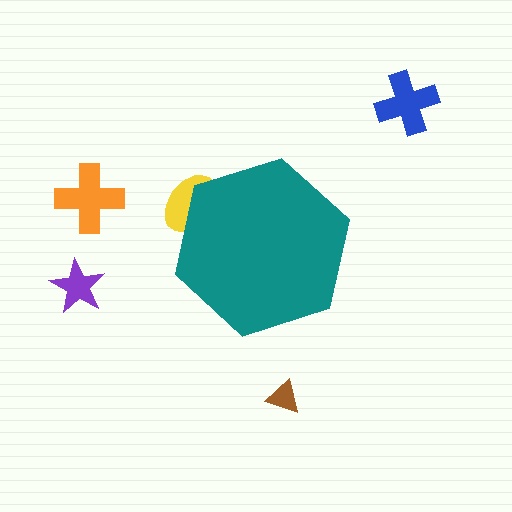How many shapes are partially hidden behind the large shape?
1 shape is partially hidden.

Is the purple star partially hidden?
No, the purple star is fully visible.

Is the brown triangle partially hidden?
No, the brown triangle is fully visible.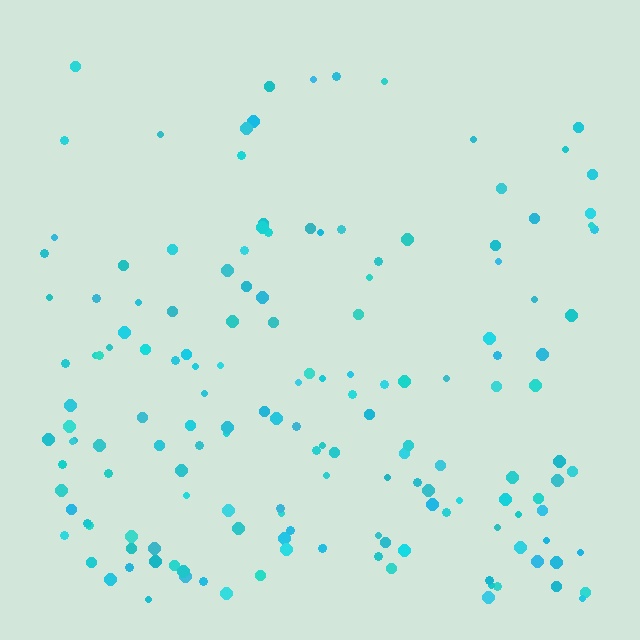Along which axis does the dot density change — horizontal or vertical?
Vertical.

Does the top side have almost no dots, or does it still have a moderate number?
Still a moderate number, just noticeably fewer than the bottom.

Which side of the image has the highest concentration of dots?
The bottom.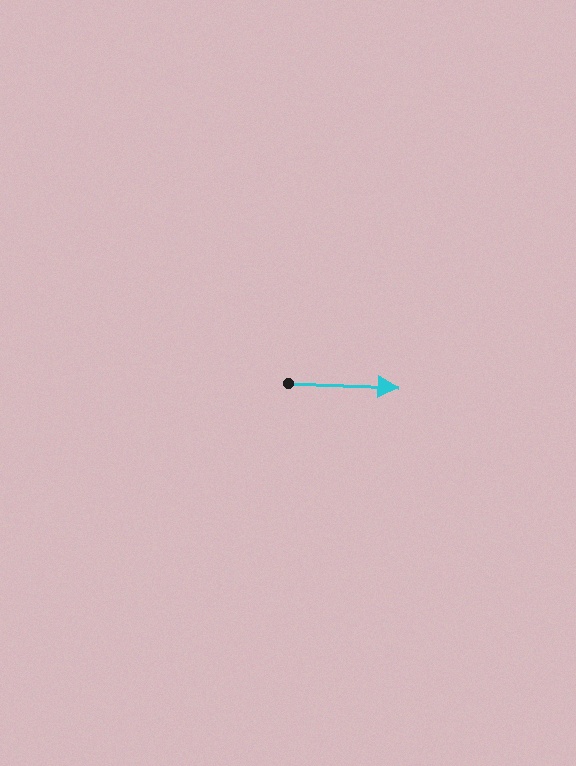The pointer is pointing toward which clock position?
Roughly 3 o'clock.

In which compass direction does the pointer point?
East.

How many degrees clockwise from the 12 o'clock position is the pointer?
Approximately 92 degrees.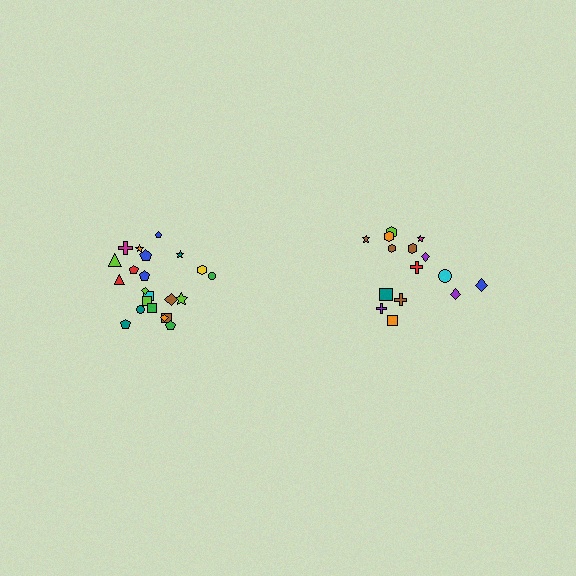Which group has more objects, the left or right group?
The left group.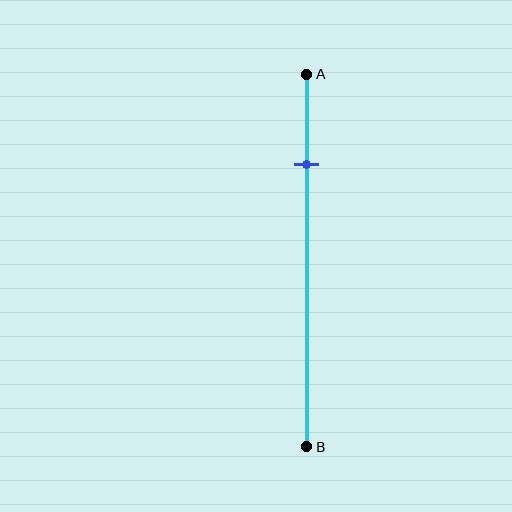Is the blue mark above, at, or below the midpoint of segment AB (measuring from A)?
The blue mark is above the midpoint of segment AB.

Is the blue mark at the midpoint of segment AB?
No, the mark is at about 25% from A, not at the 50% midpoint.